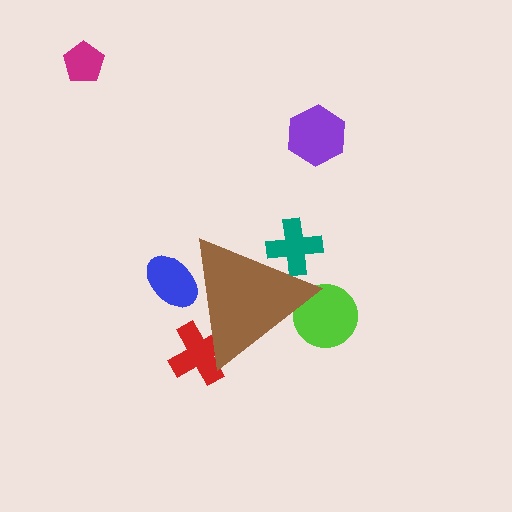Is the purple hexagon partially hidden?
No, the purple hexagon is fully visible.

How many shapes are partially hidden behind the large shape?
4 shapes are partially hidden.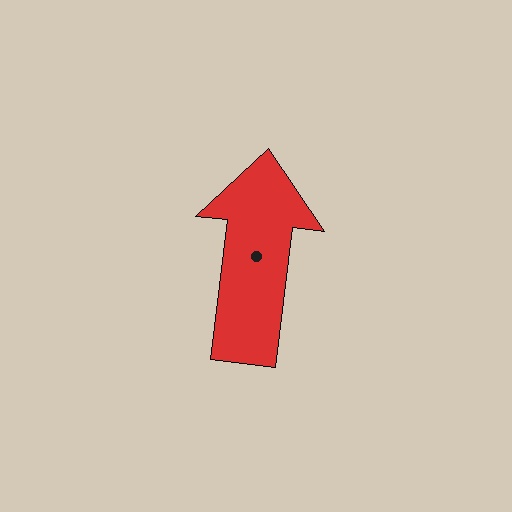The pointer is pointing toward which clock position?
Roughly 12 o'clock.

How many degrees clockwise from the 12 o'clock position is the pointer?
Approximately 7 degrees.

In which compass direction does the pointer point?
North.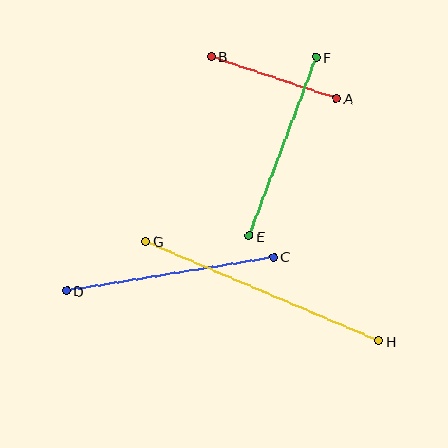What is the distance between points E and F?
The distance is approximately 191 pixels.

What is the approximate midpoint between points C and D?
The midpoint is at approximately (170, 274) pixels.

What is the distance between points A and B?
The distance is approximately 133 pixels.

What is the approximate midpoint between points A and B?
The midpoint is at approximately (274, 77) pixels.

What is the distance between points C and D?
The distance is approximately 210 pixels.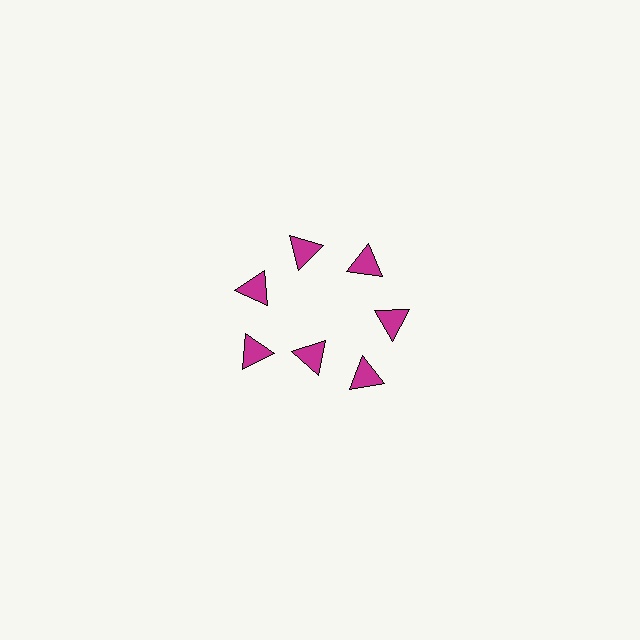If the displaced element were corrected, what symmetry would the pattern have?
It would have 7-fold rotational symmetry — the pattern would map onto itself every 51 degrees.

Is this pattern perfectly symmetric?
No. The 7 magenta triangles are arranged in a ring, but one element near the 6 o'clock position is pulled inward toward the center, breaking the 7-fold rotational symmetry.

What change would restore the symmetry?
The symmetry would be restored by moving it outward, back onto the ring so that all 7 triangles sit at equal angles and equal distance from the center.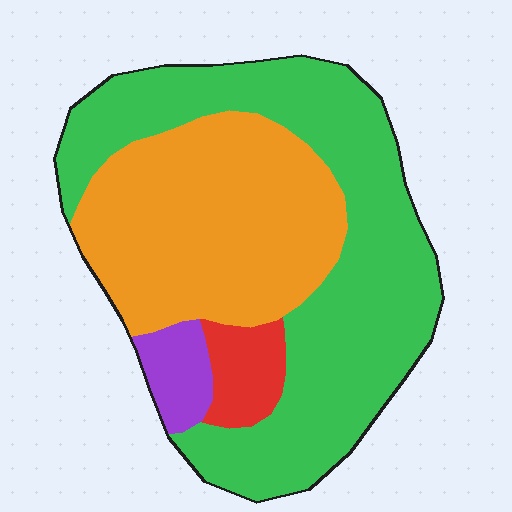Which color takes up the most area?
Green, at roughly 50%.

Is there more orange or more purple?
Orange.